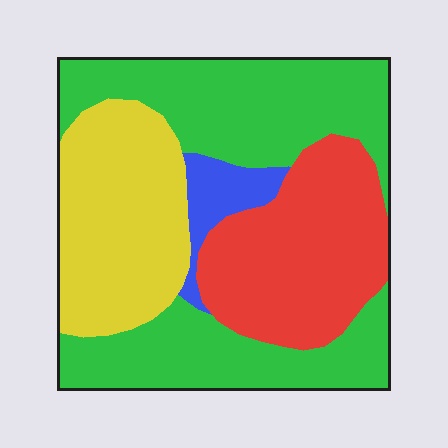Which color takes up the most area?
Green, at roughly 45%.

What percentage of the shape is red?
Red takes up about one quarter (1/4) of the shape.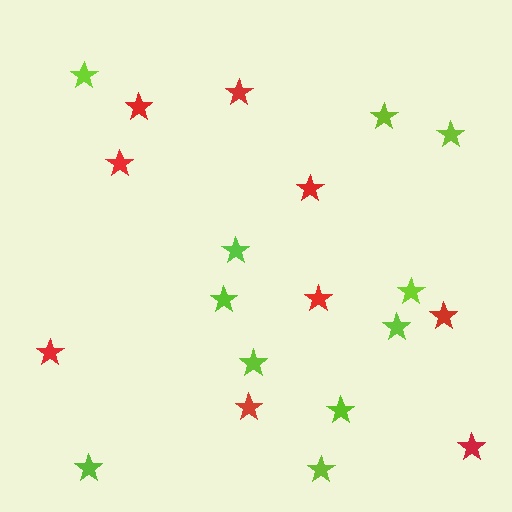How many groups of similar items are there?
There are 2 groups: one group of red stars (9) and one group of lime stars (11).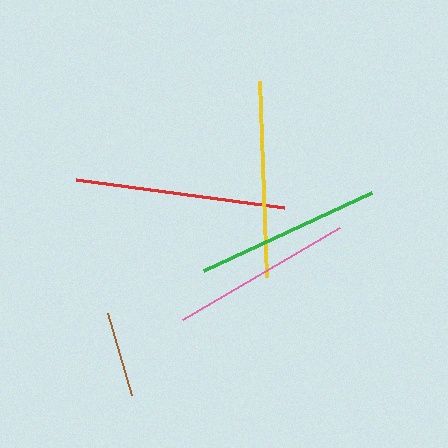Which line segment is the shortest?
The brown line is the shortest at approximately 85 pixels.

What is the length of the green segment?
The green segment is approximately 185 pixels long.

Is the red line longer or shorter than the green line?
The red line is longer than the green line.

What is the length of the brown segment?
The brown segment is approximately 85 pixels long.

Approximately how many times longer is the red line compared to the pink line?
The red line is approximately 1.1 times the length of the pink line.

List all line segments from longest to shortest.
From longest to shortest: red, yellow, green, pink, brown.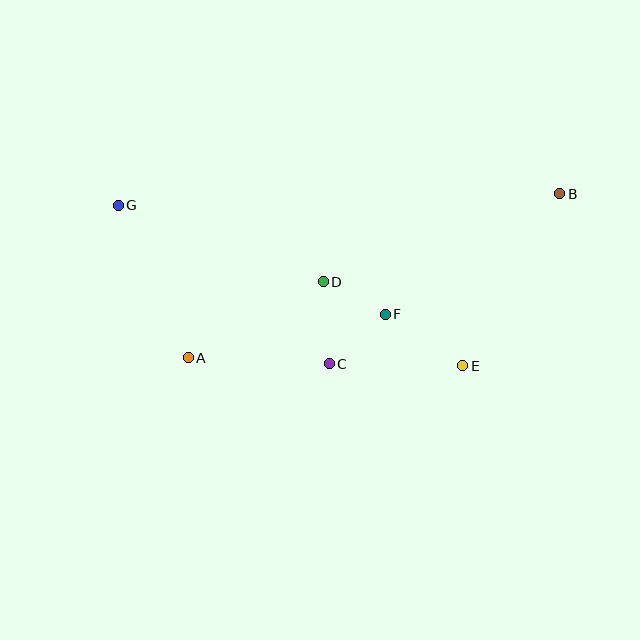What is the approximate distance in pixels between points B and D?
The distance between B and D is approximately 253 pixels.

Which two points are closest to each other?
Points D and F are closest to each other.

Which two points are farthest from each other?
Points B and G are farthest from each other.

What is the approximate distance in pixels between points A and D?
The distance between A and D is approximately 155 pixels.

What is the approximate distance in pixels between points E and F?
The distance between E and F is approximately 93 pixels.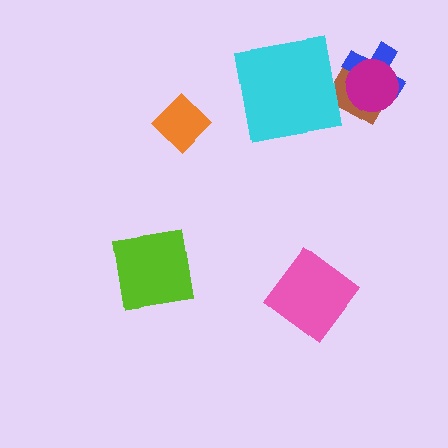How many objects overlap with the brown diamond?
3 objects overlap with the brown diamond.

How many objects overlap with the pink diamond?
0 objects overlap with the pink diamond.